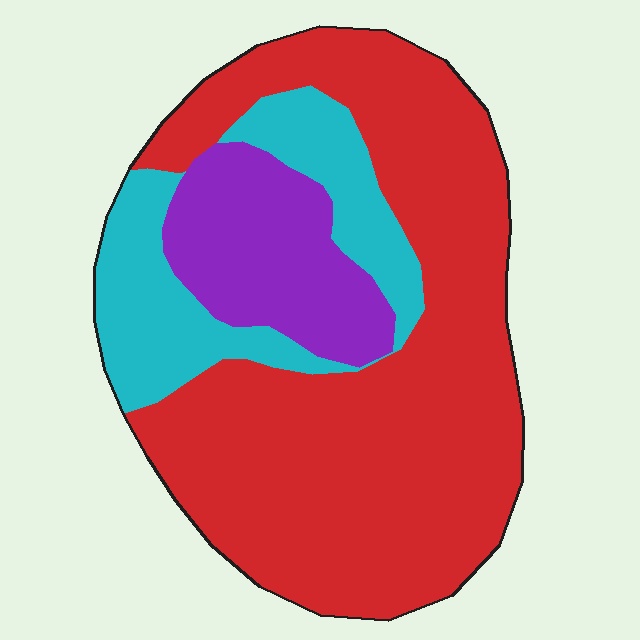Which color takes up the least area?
Purple, at roughly 15%.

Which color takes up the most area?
Red, at roughly 65%.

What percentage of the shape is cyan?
Cyan covers roughly 20% of the shape.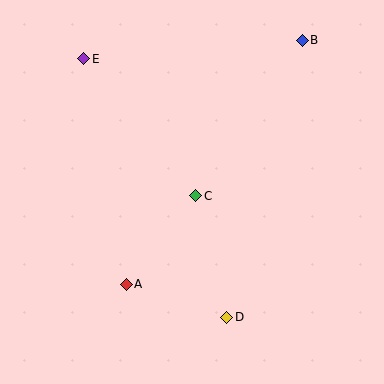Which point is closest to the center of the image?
Point C at (196, 196) is closest to the center.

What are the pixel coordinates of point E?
Point E is at (84, 59).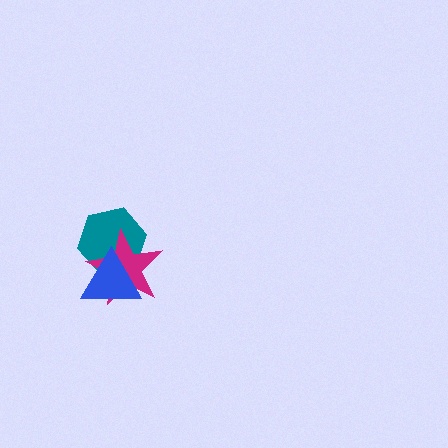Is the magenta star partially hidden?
Yes, it is partially covered by another shape.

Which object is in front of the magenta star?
The blue triangle is in front of the magenta star.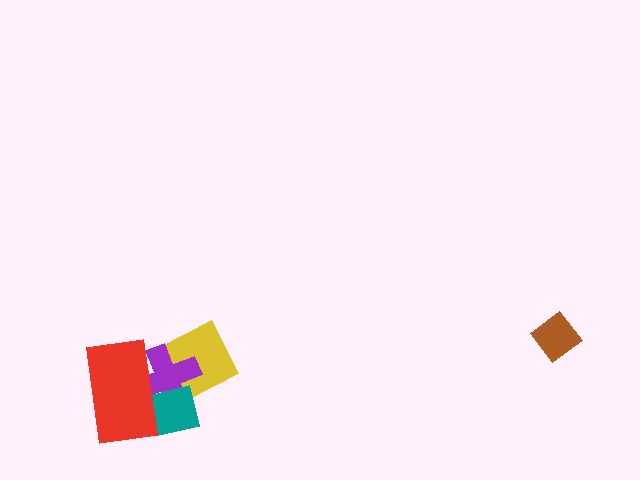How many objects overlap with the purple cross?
3 objects overlap with the purple cross.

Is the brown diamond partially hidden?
No, no other shape covers it.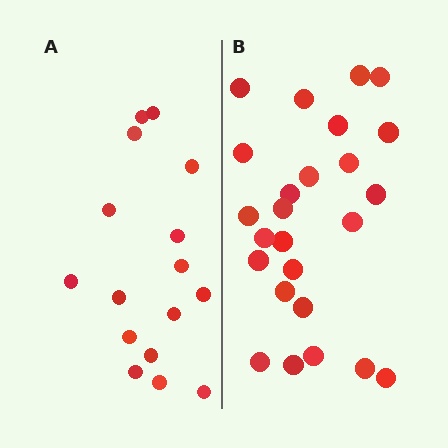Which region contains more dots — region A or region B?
Region B (the right region) has more dots.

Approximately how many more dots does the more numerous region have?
Region B has roughly 8 or so more dots than region A.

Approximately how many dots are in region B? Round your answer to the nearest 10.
About 20 dots. (The exact count is 25, which rounds to 20.)